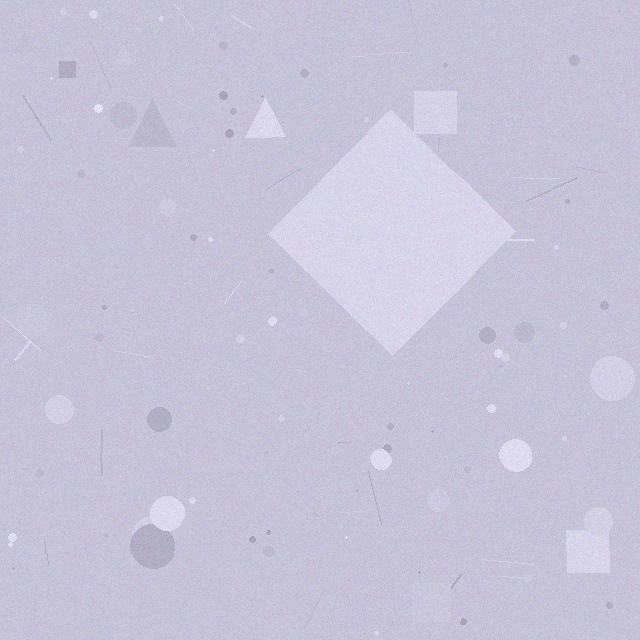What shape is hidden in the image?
A diamond is hidden in the image.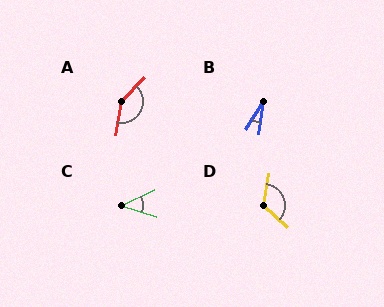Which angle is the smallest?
B, at approximately 24 degrees.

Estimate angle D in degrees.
Approximately 123 degrees.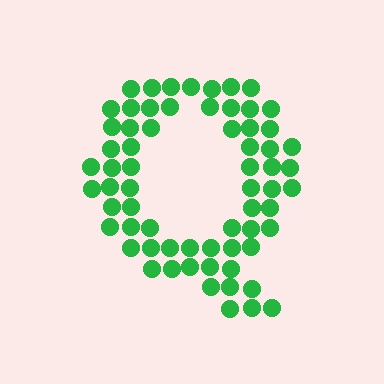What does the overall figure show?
The overall figure shows the letter Q.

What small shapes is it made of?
It is made of small circles.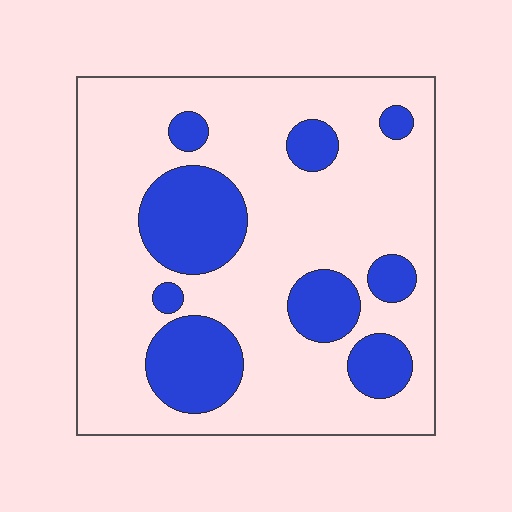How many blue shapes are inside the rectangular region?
9.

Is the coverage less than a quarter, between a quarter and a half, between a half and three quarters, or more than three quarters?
Less than a quarter.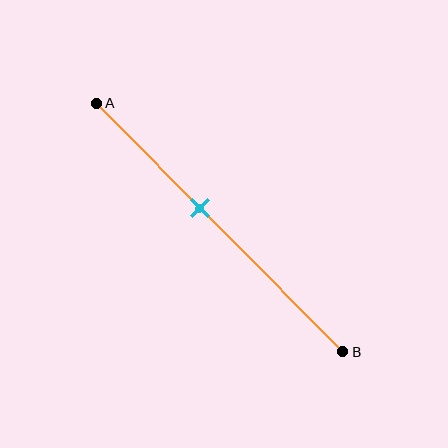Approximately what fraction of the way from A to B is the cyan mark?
The cyan mark is approximately 40% of the way from A to B.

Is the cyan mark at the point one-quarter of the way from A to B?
No, the mark is at about 40% from A, not at the 25% one-quarter point.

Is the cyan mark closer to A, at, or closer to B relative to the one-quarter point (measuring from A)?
The cyan mark is closer to point B than the one-quarter point of segment AB.